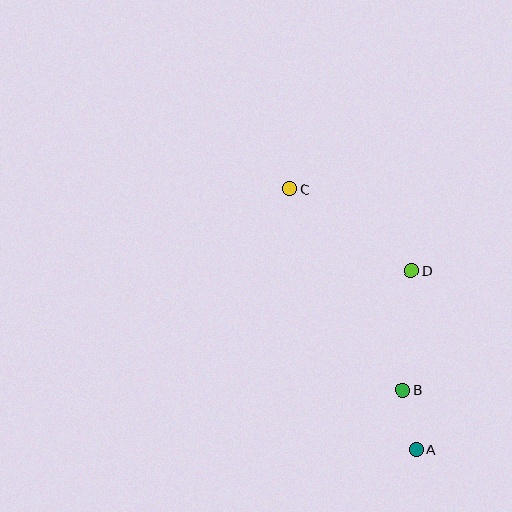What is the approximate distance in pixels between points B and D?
The distance between B and D is approximately 119 pixels.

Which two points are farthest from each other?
Points A and C are farthest from each other.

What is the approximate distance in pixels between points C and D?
The distance between C and D is approximately 146 pixels.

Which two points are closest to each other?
Points A and B are closest to each other.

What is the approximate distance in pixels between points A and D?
The distance between A and D is approximately 178 pixels.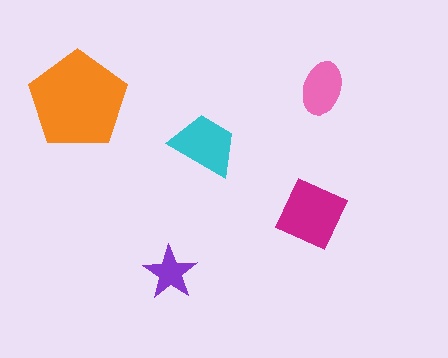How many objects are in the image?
There are 5 objects in the image.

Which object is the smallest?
The purple star.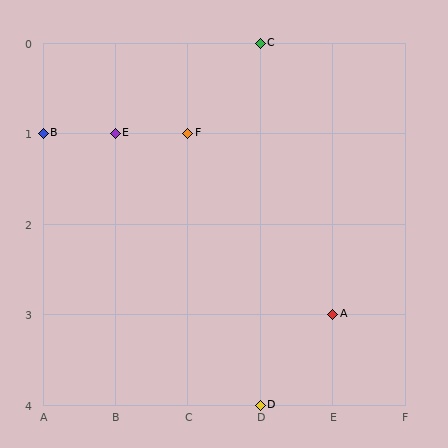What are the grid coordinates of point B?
Point B is at grid coordinates (A, 1).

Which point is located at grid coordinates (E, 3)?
Point A is at (E, 3).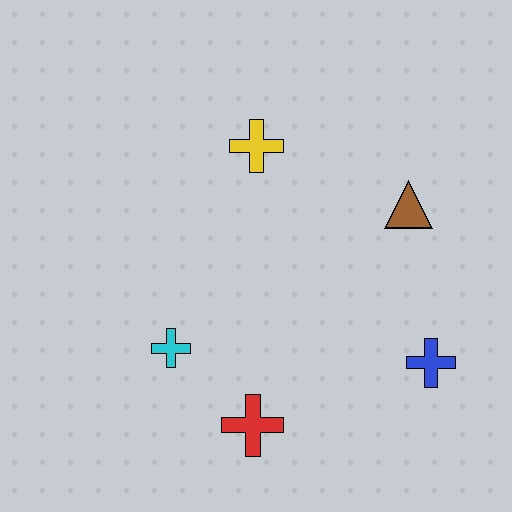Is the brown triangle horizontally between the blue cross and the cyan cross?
Yes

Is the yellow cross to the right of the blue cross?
No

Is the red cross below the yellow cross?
Yes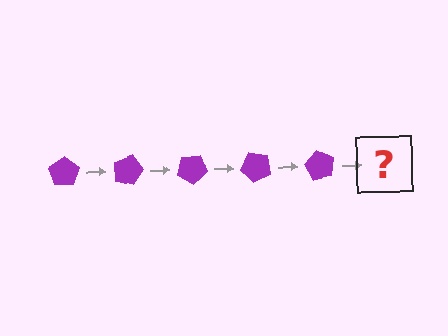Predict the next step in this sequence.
The next step is a purple pentagon rotated 75 degrees.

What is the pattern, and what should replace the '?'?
The pattern is that the pentagon rotates 15 degrees each step. The '?' should be a purple pentagon rotated 75 degrees.